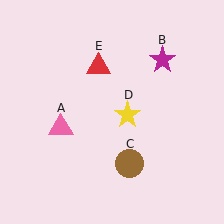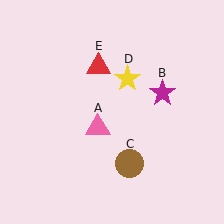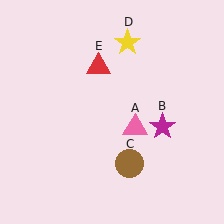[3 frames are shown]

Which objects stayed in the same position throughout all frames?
Brown circle (object C) and red triangle (object E) remained stationary.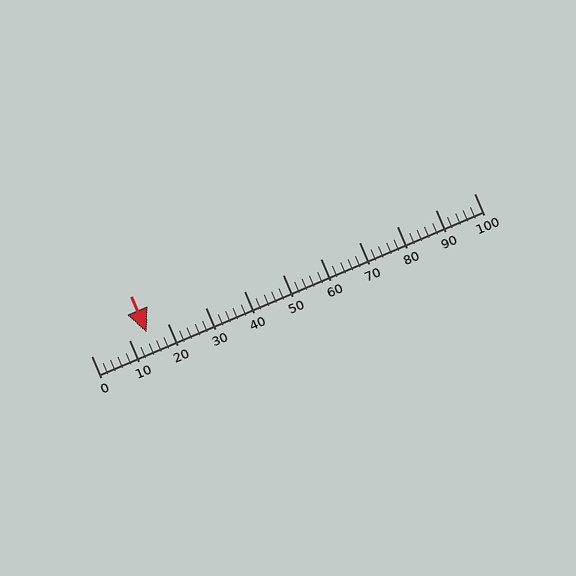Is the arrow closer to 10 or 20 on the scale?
The arrow is closer to 10.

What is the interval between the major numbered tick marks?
The major tick marks are spaced 10 units apart.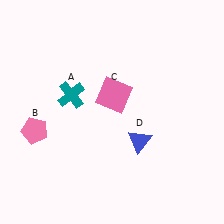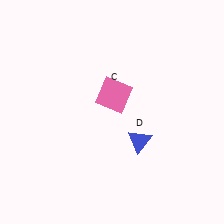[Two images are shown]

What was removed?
The teal cross (A), the pink pentagon (B) were removed in Image 2.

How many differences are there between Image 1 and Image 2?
There are 2 differences between the two images.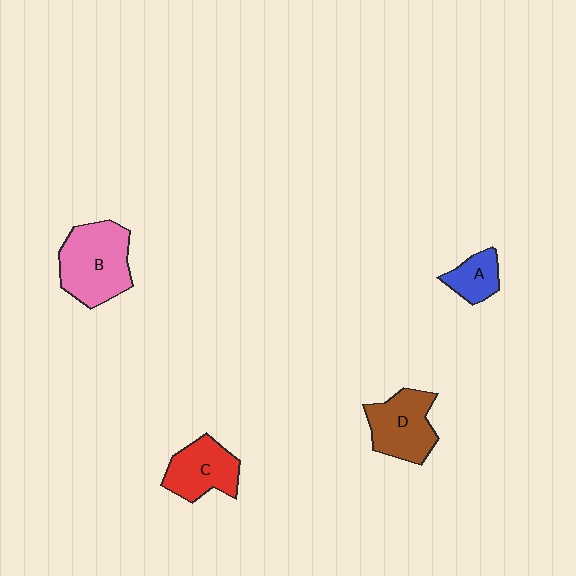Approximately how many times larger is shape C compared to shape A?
Approximately 1.7 times.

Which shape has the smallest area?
Shape A (blue).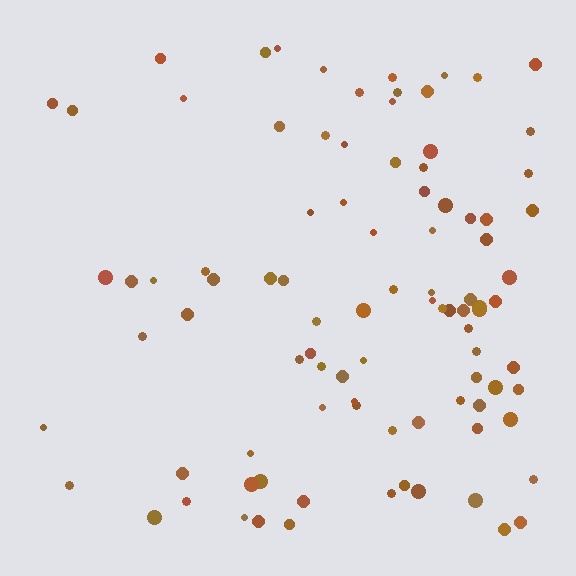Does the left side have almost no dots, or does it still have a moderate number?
Still a moderate number, just noticeably fewer than the right.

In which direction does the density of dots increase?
From left to right, with the right side densest.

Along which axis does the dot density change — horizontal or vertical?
Horizontal.